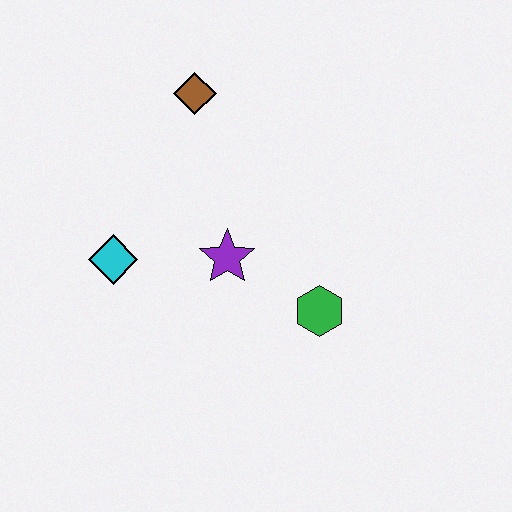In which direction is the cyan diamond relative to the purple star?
The cyan diamond is to the left of the purple star.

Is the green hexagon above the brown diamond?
No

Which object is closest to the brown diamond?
The purple star is closest to the brown diamond.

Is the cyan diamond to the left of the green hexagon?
Yes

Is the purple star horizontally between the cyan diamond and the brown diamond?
No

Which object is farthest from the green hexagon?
The brown diamond is farthest from the green hexagon.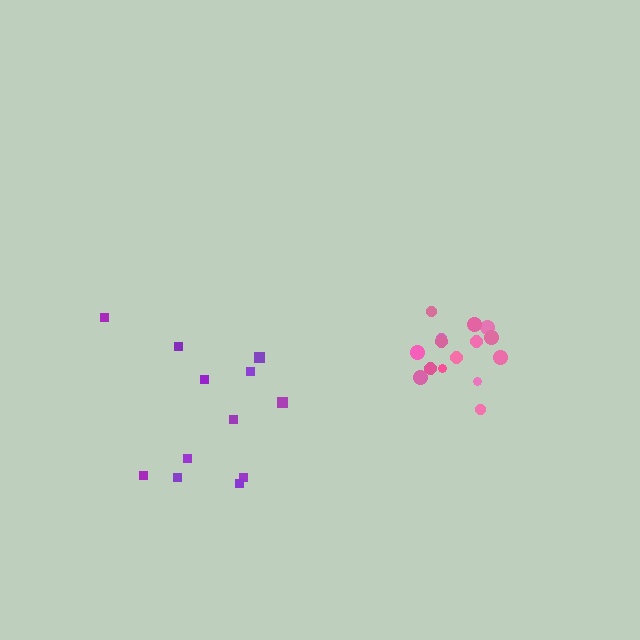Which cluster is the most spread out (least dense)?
Purple.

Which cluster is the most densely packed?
Pink.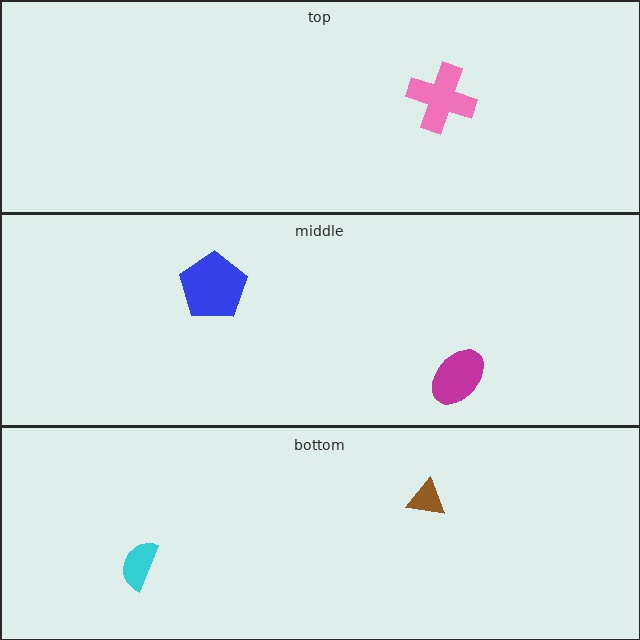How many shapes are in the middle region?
2.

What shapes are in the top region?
The pink cross.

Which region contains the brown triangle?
The bottom region.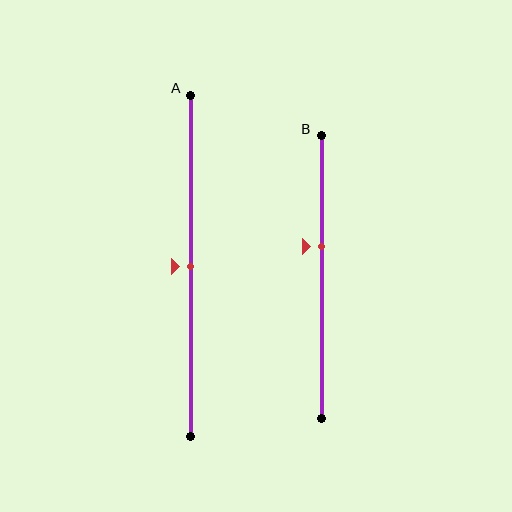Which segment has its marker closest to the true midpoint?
Segment A has its marker closest to the true midpoint.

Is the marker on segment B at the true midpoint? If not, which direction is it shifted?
No, the marker on segment B is shifted upward by about 11% of the segment length.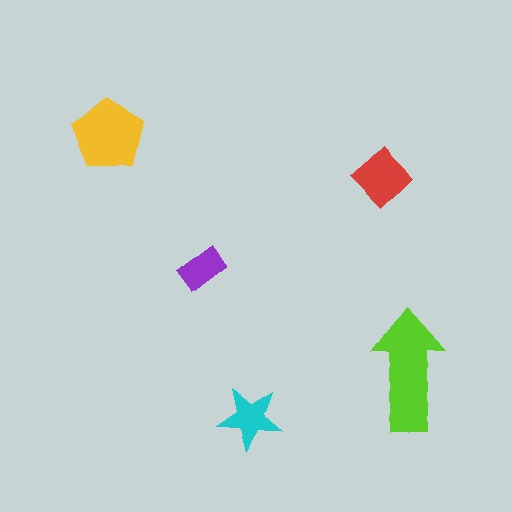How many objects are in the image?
There are 5 objects in the image.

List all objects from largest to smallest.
The lime arrow, the yellow pentagon, the red diamond, the cyan star, the purple rectangle.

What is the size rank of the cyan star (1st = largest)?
4th.